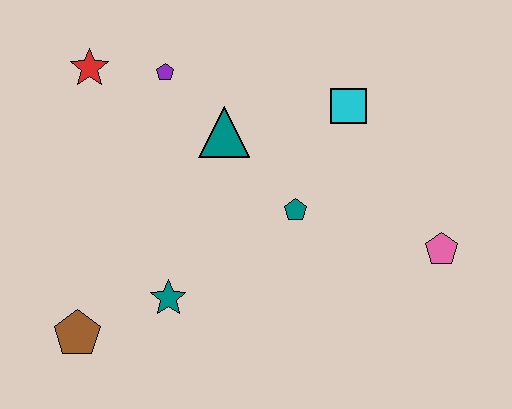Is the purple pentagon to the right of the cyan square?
No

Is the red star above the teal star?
Yes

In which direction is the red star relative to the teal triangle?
The red star is to the left of the teal triangle.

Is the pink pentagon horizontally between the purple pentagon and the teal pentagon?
No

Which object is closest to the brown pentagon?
The teal star is closest to the brown pentagon.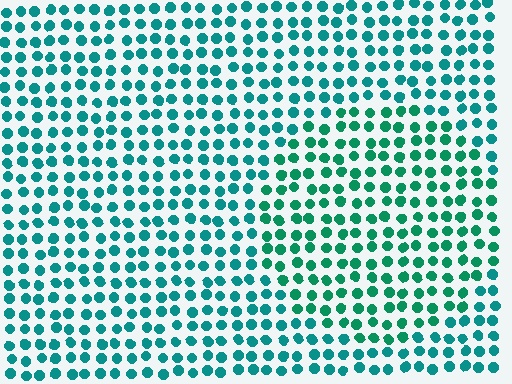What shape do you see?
I see a circle.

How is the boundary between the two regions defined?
The boundary is defined purely by a slight shift in hue (about 20 degrees). Spacing, size, and orientation are identical on both sides.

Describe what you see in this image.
The image is filled with small teal elements in a uniform arrangement. A circle-shaped region is visible where the elements are tinted to a slightly different hue, forming a subtle color boundary.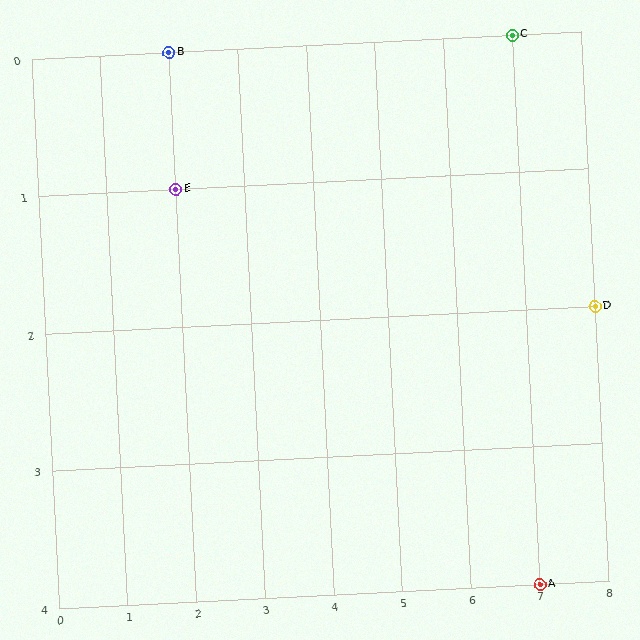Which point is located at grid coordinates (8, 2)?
Point D is at (8, 2).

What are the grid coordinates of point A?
Point A is at grid coordinates (7, 4).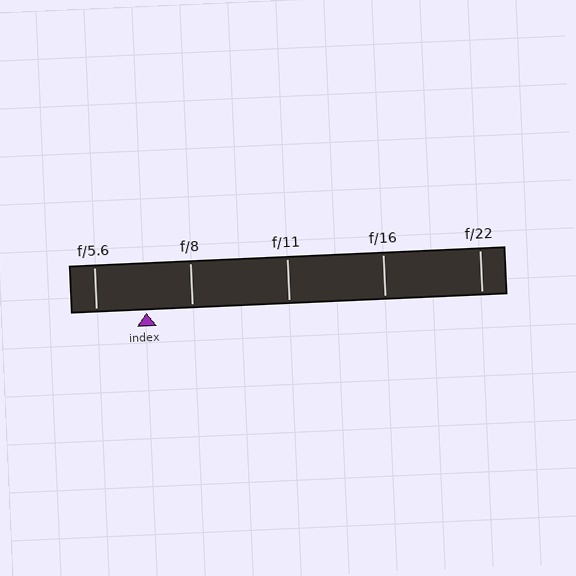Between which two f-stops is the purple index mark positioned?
The index mark is between f/5.6 and f/8.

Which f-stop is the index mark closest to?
The index mark is closest to f/8.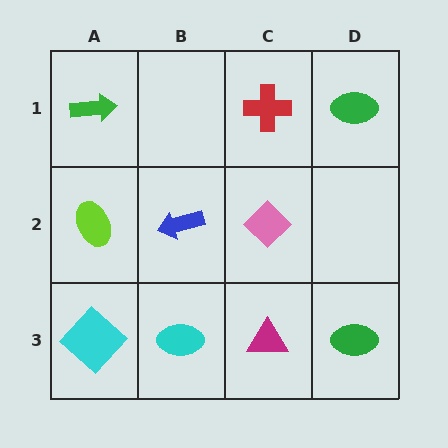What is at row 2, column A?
A lime ellipse.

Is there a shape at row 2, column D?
No, that cell is empty.